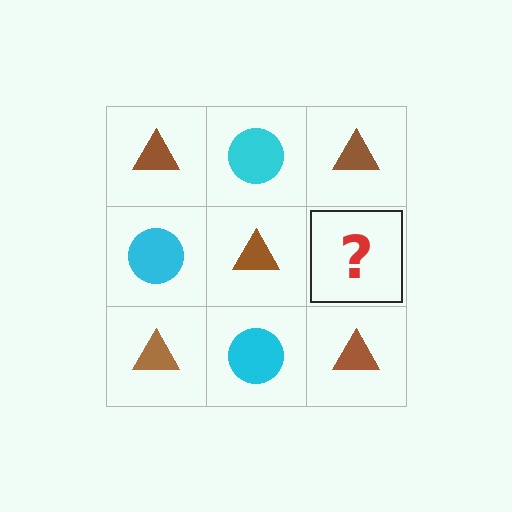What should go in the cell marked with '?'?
The missing cell should contain a cyan circle.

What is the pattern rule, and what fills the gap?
The rule is that it alternates brown triangle and cyan circle in a checkerboard pattern. The gap should be filled with a cyan circle.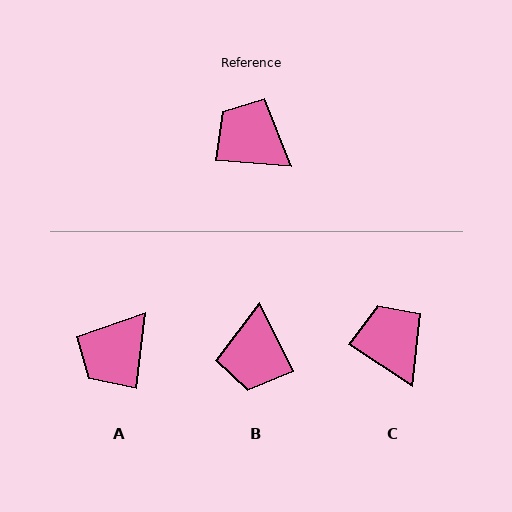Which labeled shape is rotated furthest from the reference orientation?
B, about 120 degrees away.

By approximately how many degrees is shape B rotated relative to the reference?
Approximately 120 degrees counter-clockwise.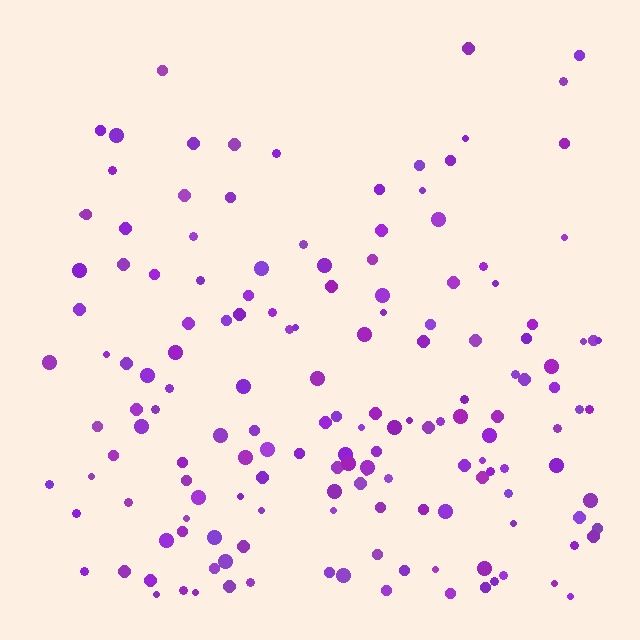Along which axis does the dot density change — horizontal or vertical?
Vertical.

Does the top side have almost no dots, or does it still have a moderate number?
Still a moderate number, just noticeably fewer than the bottom.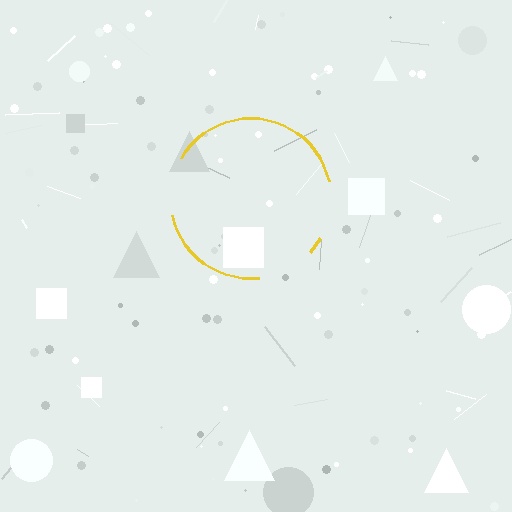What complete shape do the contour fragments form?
The contour fragments form a circle.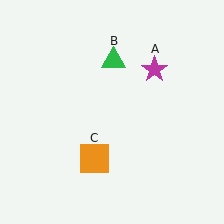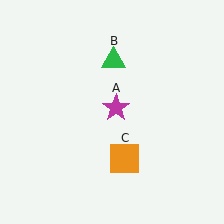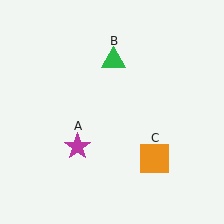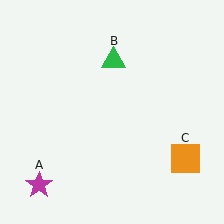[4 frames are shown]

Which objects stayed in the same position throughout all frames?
Green triangle (object B) remained stationary.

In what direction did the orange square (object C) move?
The orange square (object C) moved right.